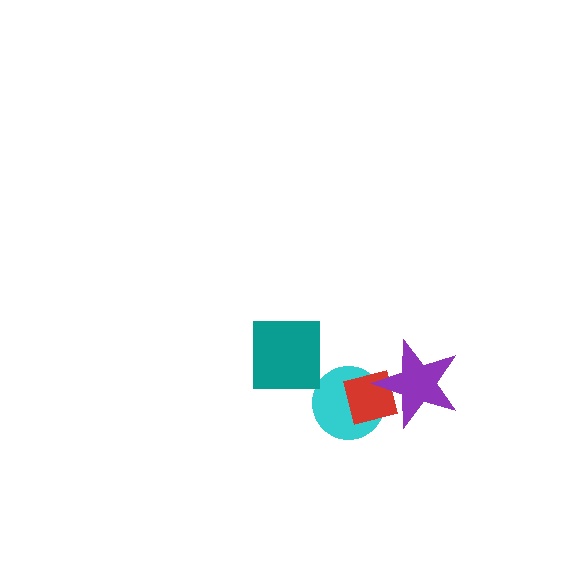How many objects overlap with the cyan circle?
2 objects overlap with the cyan circle.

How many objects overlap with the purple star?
2 objects overlap with the purple star.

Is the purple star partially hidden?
No, no other shape covers it.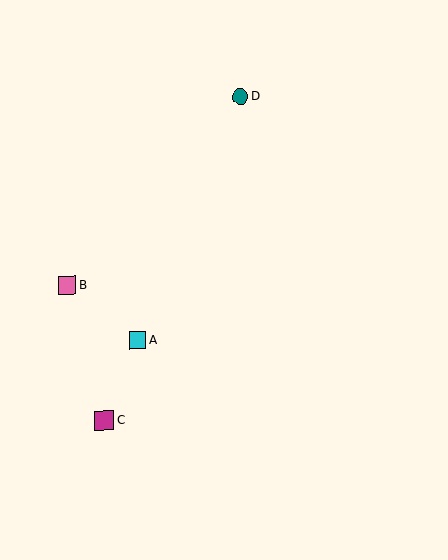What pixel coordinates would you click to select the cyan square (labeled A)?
Click at (138, 340) to select the cyan square A.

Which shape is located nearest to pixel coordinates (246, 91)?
The teal circle (labeled D) at (240, 97) is nearest to that location.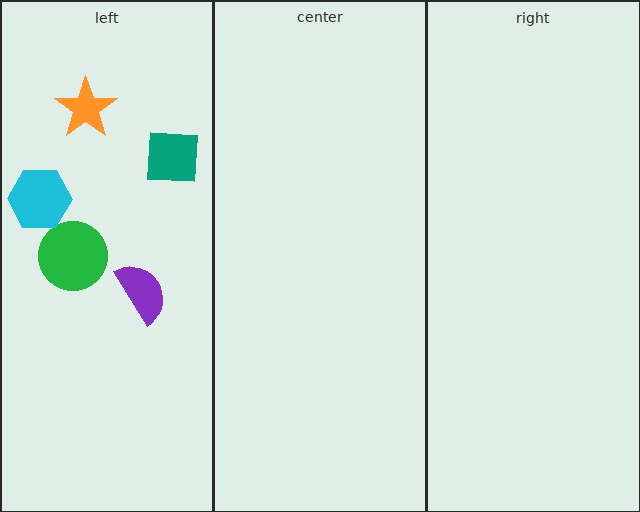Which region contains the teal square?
The left region.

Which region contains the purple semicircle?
The left region.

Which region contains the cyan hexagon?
The left region.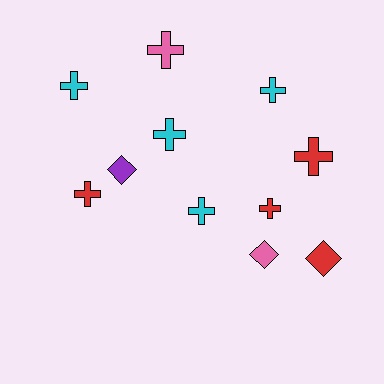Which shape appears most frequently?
Cross, with 8 objects.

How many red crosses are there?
There are 3 red crosses.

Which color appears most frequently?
Cyan, with 4 objects.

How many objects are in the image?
There are 11 objects.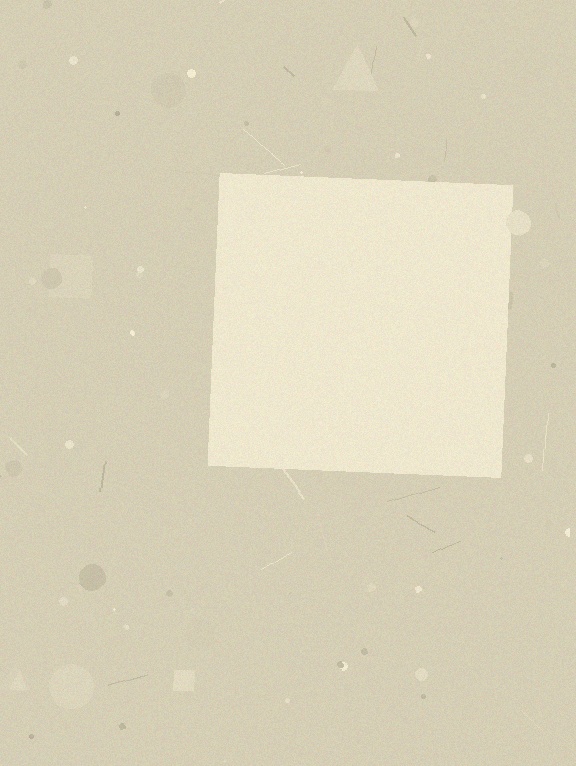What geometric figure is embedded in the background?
A square is embedded in the background.